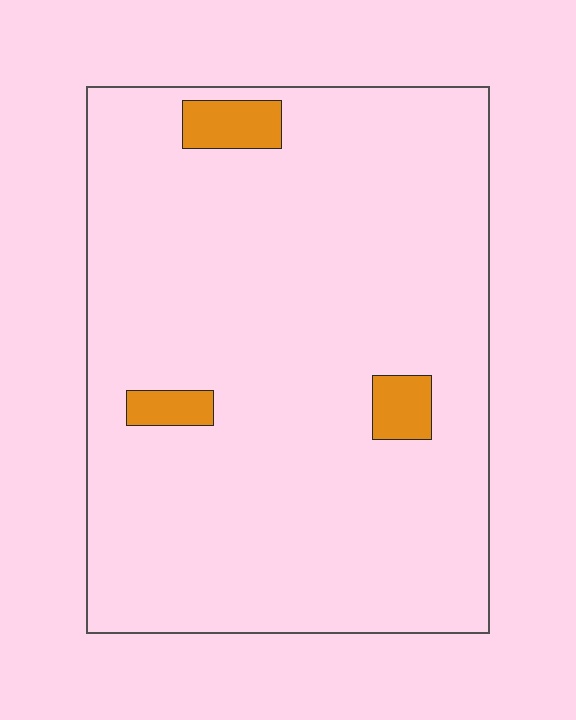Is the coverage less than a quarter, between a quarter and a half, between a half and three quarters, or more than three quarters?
Less than a quarter.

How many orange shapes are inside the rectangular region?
3.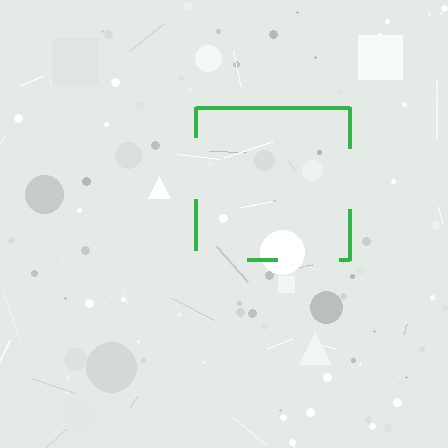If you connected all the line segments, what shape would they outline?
They would outline a square.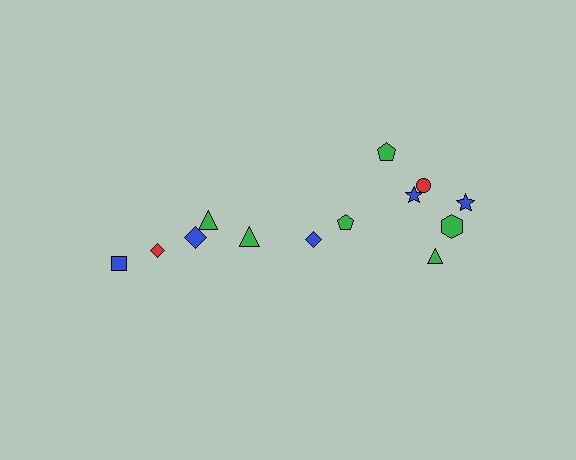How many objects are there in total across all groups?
There are 13 objects.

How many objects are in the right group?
There are 8 objects.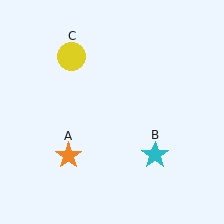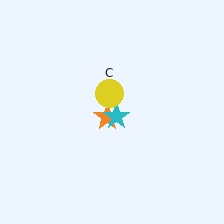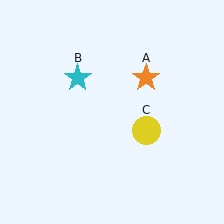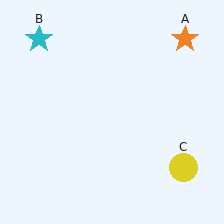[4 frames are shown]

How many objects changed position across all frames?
3 objects changed position: orange star (object A), cyan star (object B), yellow circle (object C).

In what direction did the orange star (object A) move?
The orange star (object A) moved up and to the right.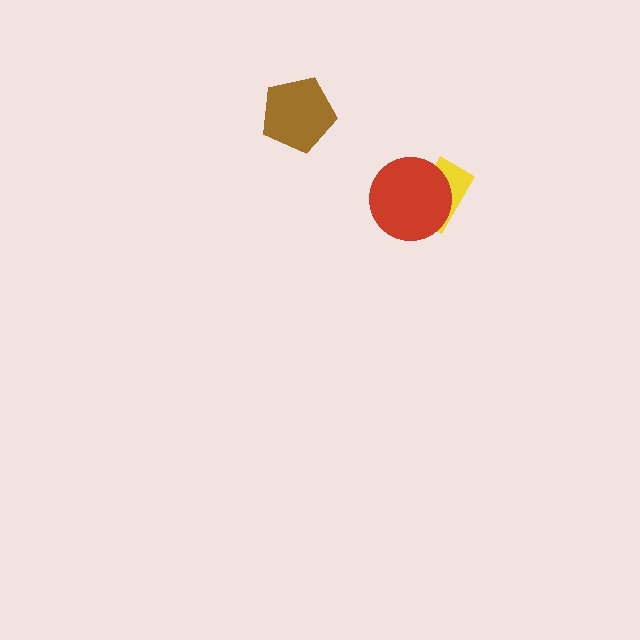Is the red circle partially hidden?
No, no other shape covers it.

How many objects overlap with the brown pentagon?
0 objects overlap with the brown pentagon.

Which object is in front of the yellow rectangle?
The red circle is in front of the yellow rectangle.